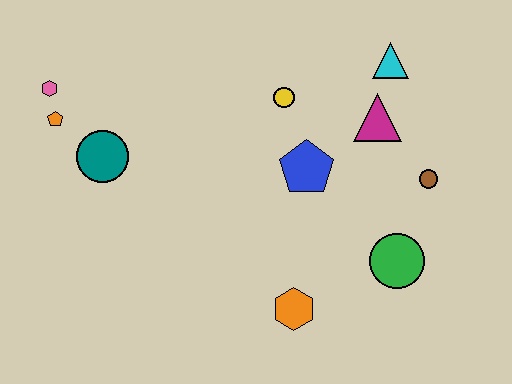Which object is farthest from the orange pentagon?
The brown circle is farthest from the orange pentagon.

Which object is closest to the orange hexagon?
The green circle is closest to the orange hexagon.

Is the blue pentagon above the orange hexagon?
Yes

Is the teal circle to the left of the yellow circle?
Yes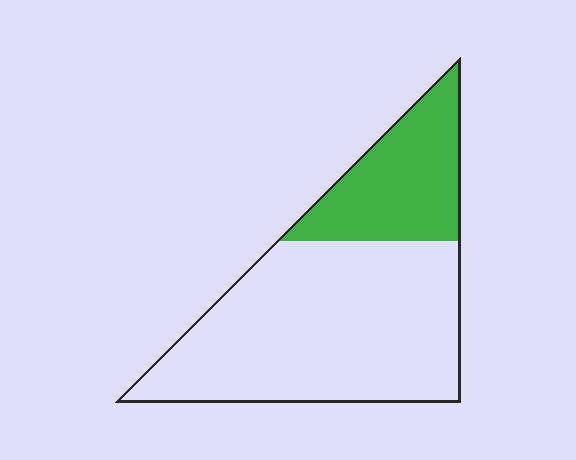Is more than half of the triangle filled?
No.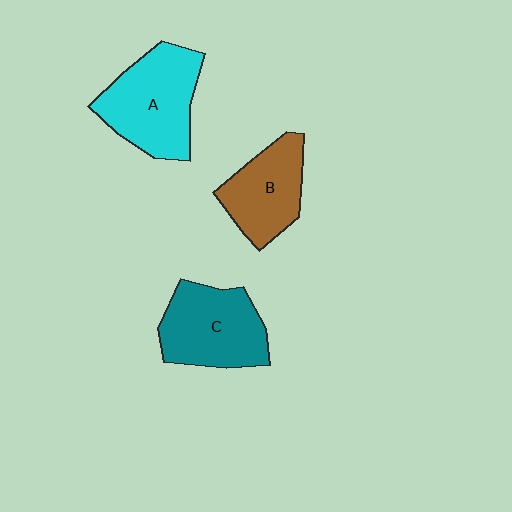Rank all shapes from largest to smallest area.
From largest to smallest: A (cyan), C (teal), B (brown).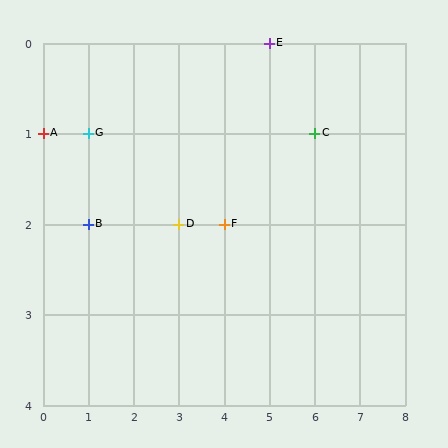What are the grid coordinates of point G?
Point G is at grid coordinates (1, 1).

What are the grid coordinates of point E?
Point E is at grid coordinates (5, 0).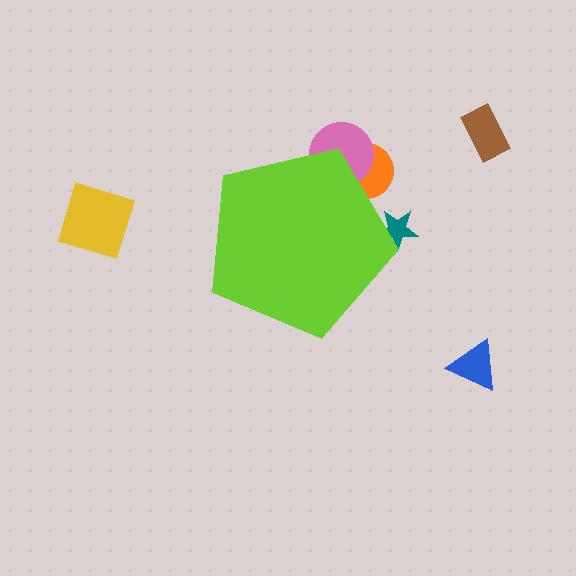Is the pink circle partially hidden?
Yes, the pink circle is partially hidden behind the lime pentagon.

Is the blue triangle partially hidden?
No, the blue triangle is fully visible.